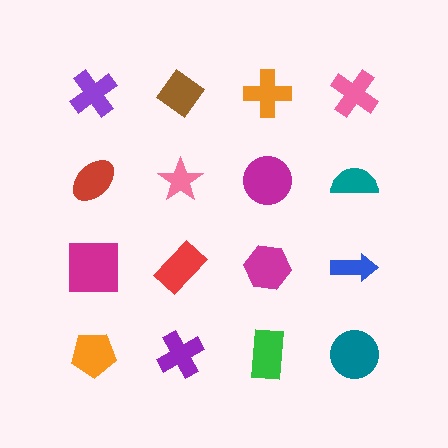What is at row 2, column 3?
A magenta circle.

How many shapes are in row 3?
4 shapes.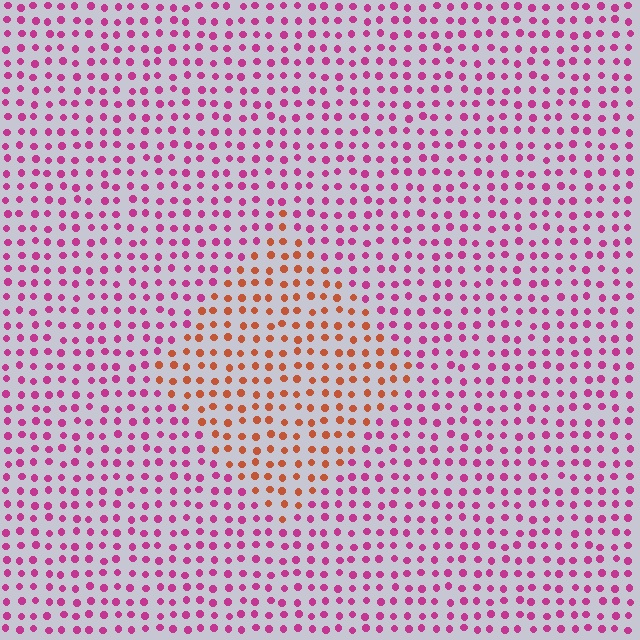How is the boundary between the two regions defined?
The boundary is defined purely by a slight shift in hue (about 52 degrees). Spacing, size, and orientation are identical on both sides.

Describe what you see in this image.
The image is filled with small magenta elements in a uniform arrangement. A diamond-shaped region is visible where the elements are tinted to a slightly different hue, forming a subtle color boundary.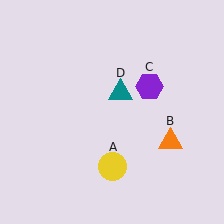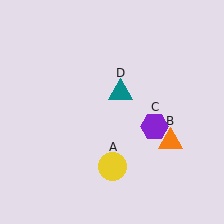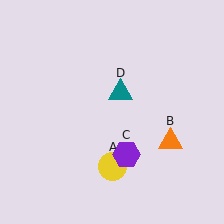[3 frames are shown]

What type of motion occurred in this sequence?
The purple hexagon (object C) rotated clockwise around the center of the scene.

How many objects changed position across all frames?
1 object changed position: purple hexagon (object C).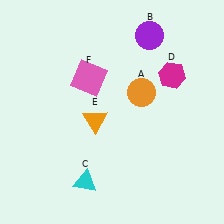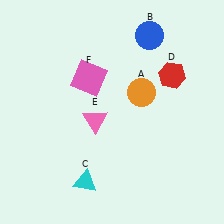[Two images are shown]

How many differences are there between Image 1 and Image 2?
There are 3 differences between the two images.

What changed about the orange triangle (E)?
In Image 1, E is orange. In Image 2, it changed to pink.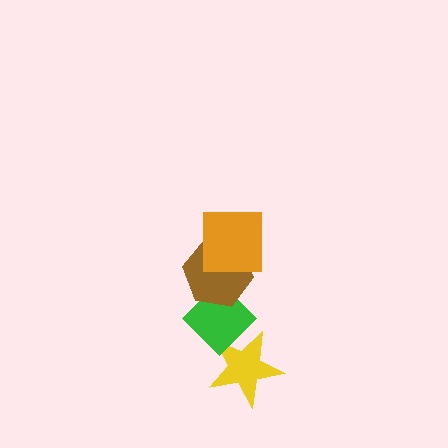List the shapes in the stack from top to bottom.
From top to bottom: the orange square, the brown hexagon, the green diamond, the yellow star.